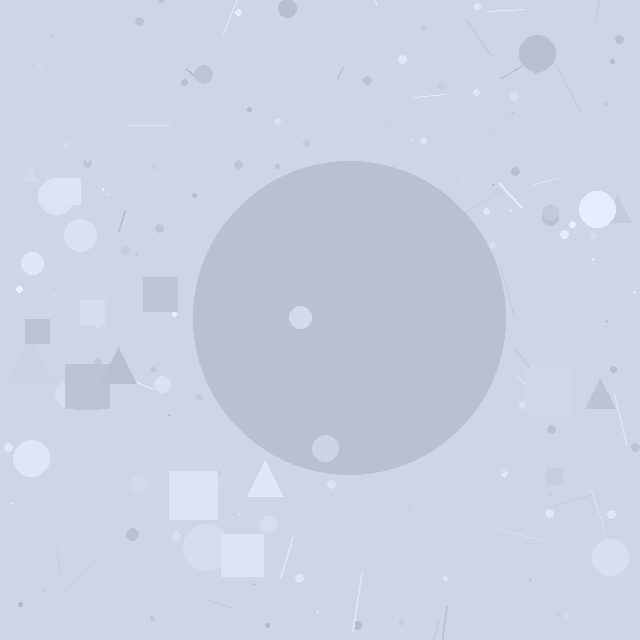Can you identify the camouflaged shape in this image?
The camouflaged shape is a circle.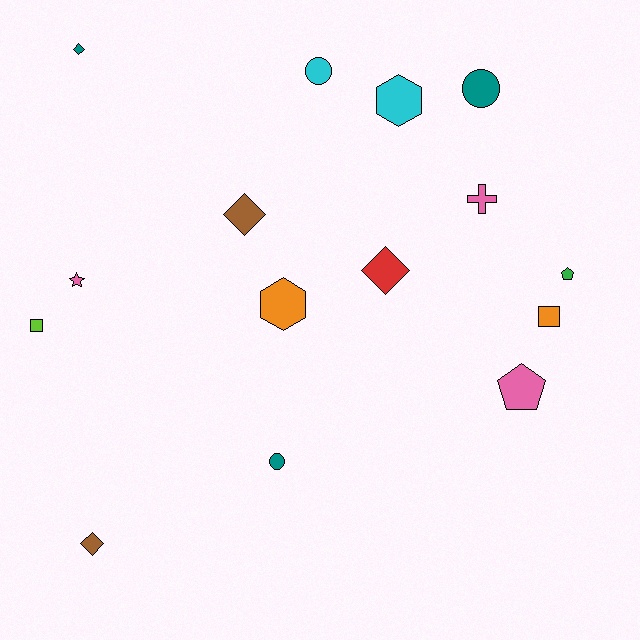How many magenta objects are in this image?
There are no magenta objects.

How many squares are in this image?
There are 2 squares.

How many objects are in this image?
There are 15 objects.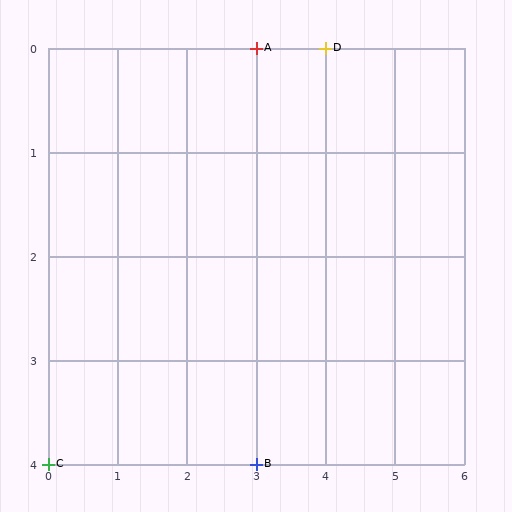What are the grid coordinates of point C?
Point C is at grid coordinates (0, 4).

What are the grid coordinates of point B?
Point B is at grid coordinates (3, 4).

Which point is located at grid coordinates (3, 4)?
Point B is at (3, 4).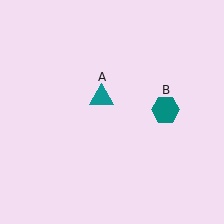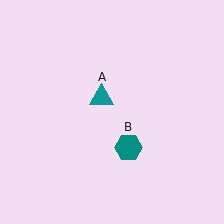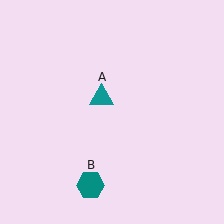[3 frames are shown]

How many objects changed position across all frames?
1 object changed position: teal hexagon (object B).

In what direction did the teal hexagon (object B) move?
The teal hexagon (object B) moved down and to the left.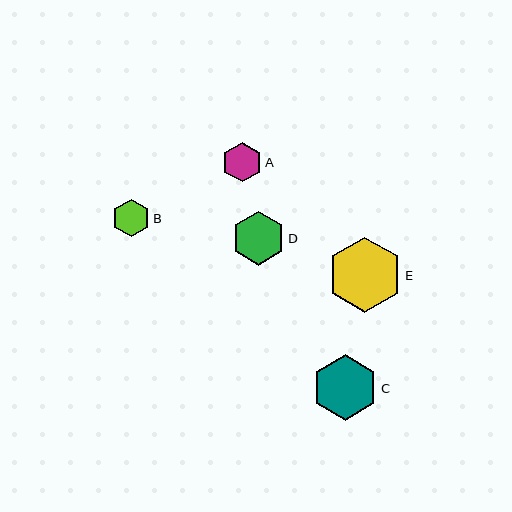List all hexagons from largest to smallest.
From largest to smallest: E, C, D, A, B.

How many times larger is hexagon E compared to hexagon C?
Hexagon E is approximately 1.1 times the size of hexagon C.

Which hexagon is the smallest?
Hexagon B is the smallest with a size of approximately 37 pixels.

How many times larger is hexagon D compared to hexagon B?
Hexagon D is approximately 1.4 times the size of hexagon B.